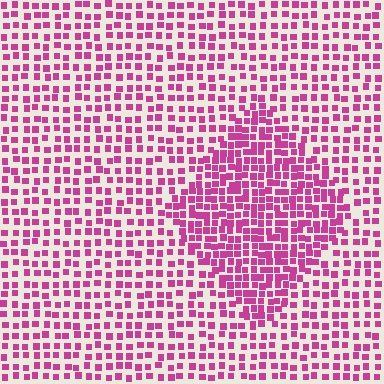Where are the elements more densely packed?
The elements are more densely packed inside the diamond boundary.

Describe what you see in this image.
The image contains small magenta elements arranged at two different densities. A diamond-shaped region is visible where the elements are more densely packed than the surrounding area.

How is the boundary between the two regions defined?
The boundary is defined by a change in element density (approximately 1.7x ratio). All elements are the same color, size, and shape.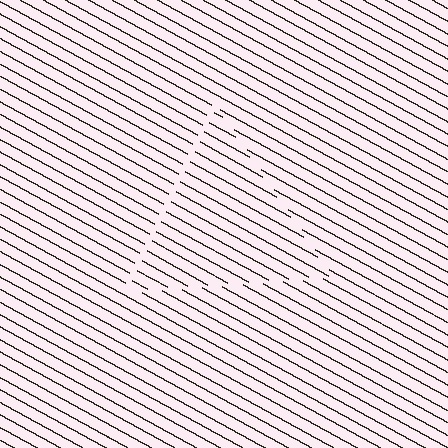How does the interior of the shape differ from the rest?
The interior of the shape contains the same grating, shifted by half a period — the contour is defined by the phase discontinuity where line-ends from the inner and outer gratings abut.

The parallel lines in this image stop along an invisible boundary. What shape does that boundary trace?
An illusory triangle. The interior of the shape contains the same grating, shifted by half a period — the contour is defined by the phase discontinuity where line-ends from the inner and outer gratings abut.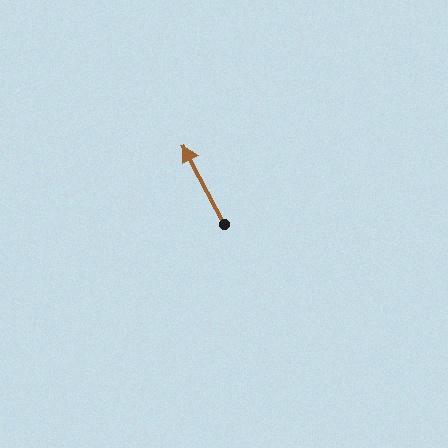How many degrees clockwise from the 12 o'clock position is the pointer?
Approximately 332 degrees.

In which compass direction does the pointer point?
Northwest.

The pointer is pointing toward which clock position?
Roughly 11 o'clock.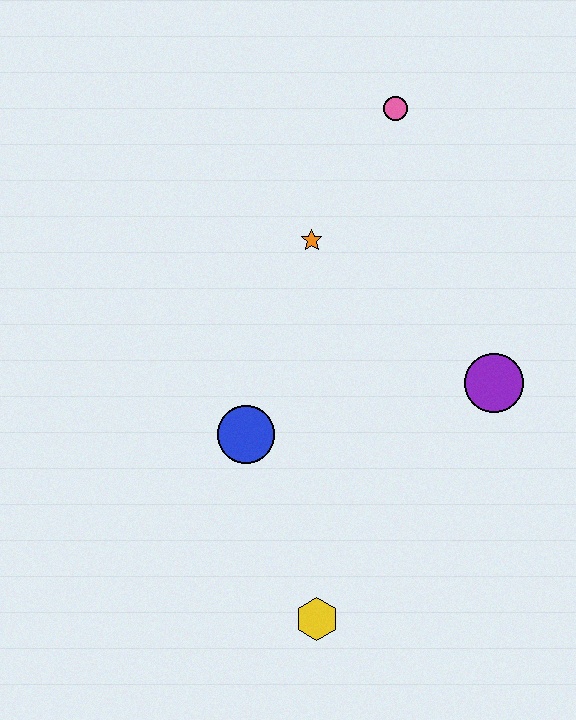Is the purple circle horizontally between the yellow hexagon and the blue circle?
No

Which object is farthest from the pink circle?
The yellow hexagon is farthest from the pink circle.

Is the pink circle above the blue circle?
Yes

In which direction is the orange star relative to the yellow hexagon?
The orange star is above the yellow hexagon.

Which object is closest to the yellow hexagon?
The blue circle is closest to the yellow hexagon.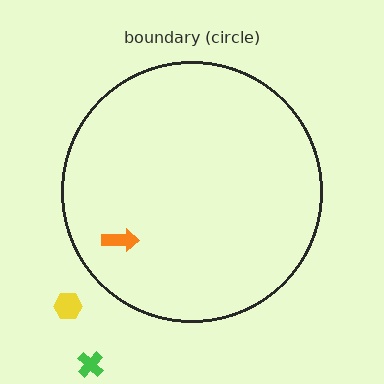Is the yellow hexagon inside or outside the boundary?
Outside.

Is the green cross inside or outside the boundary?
Outside.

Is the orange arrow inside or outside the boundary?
Inside.